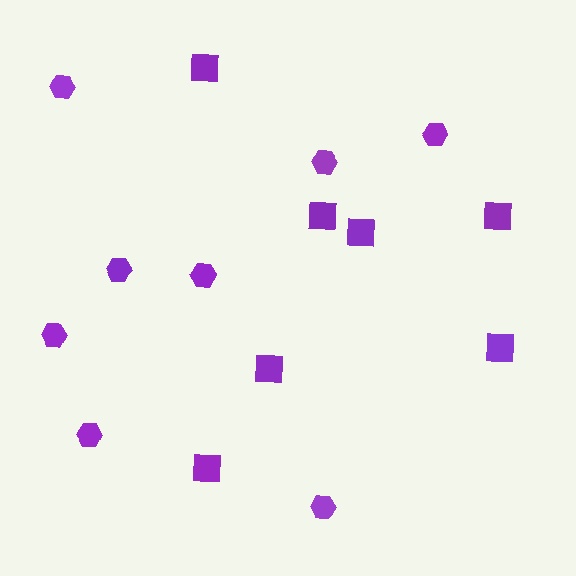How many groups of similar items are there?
There are 2 groups: one group of hexagons (8) and one group of squares (7).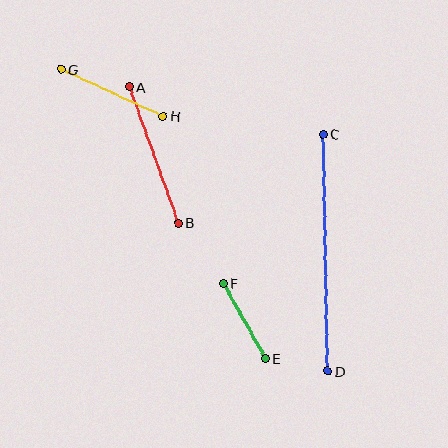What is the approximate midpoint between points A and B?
The midpoint is at approximately (154, 155) pixels.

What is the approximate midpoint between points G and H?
The midpoint is at approximately (112, 92) pixels.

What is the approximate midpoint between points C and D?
The midpoint is at approximately (325, 253) pixels.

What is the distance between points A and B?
The distance is approximately 145 pixels.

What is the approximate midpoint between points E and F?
The midpoint is at approximately (245, 321) pixels.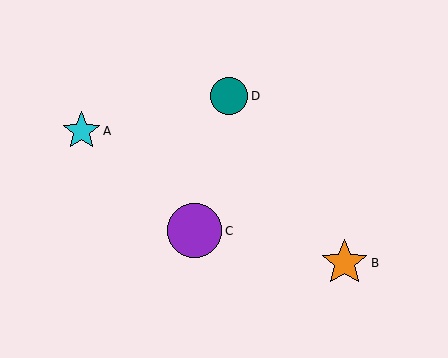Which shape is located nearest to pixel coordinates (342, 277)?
The orange star (labeled B) at (344, 263) is nearest to that location.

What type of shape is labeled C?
Shape C is a purple circle.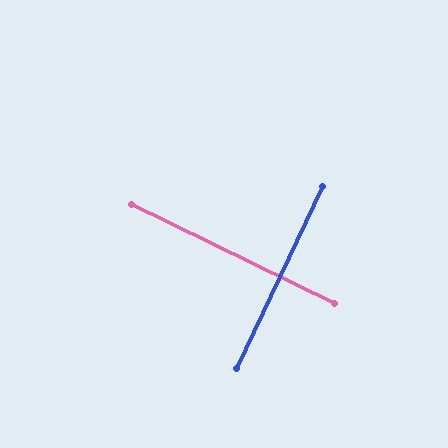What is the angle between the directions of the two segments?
Approximately 89 degrees.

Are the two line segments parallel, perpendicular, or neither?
Perpendicular — they meet at approximately 89°.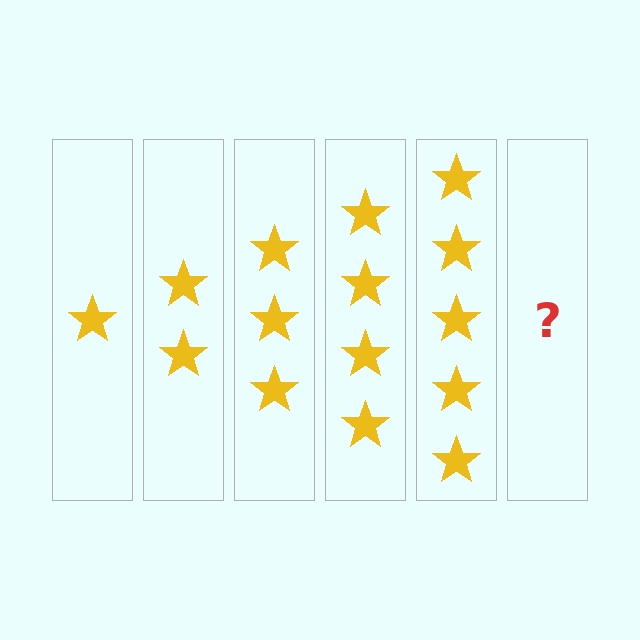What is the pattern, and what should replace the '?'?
The pattern is that each step adds one more star. The '?' should be 6 stars.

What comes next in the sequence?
The next element should be 6 stars.